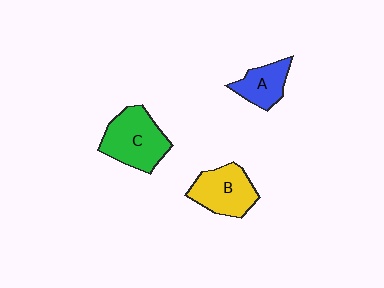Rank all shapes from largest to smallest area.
From largest to smallest: C (green), B (yellow), A (blue).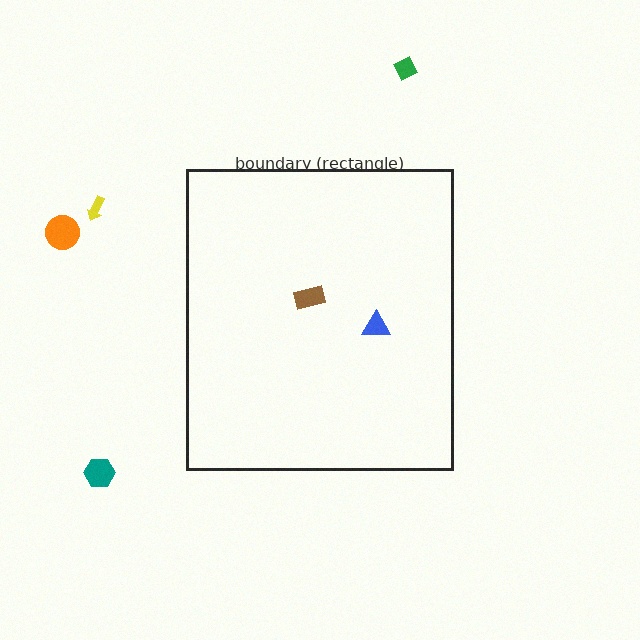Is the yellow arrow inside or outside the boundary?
Outside.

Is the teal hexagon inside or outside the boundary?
Outside.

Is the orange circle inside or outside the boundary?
Outside.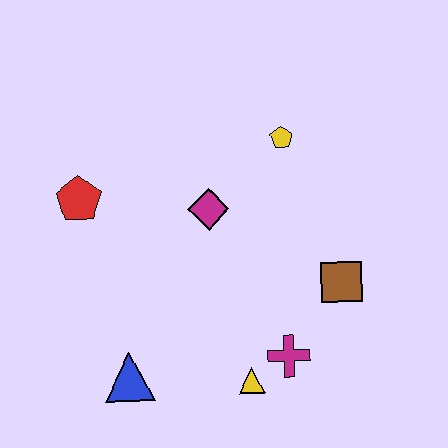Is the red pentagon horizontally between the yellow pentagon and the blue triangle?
No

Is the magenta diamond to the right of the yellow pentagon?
No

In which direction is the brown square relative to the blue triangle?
The brown square is to the right of the blue triangle.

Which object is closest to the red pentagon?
The magenta diamond is closest to the red pentagon.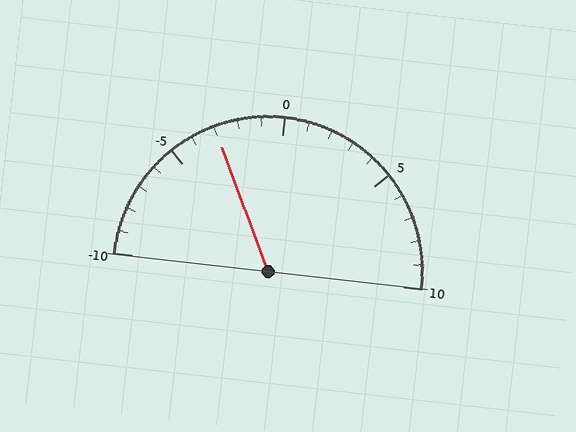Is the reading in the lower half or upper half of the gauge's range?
The reading is in the lower half of the range (-10 to 10).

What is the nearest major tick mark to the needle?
The nearest major tick mark is -5.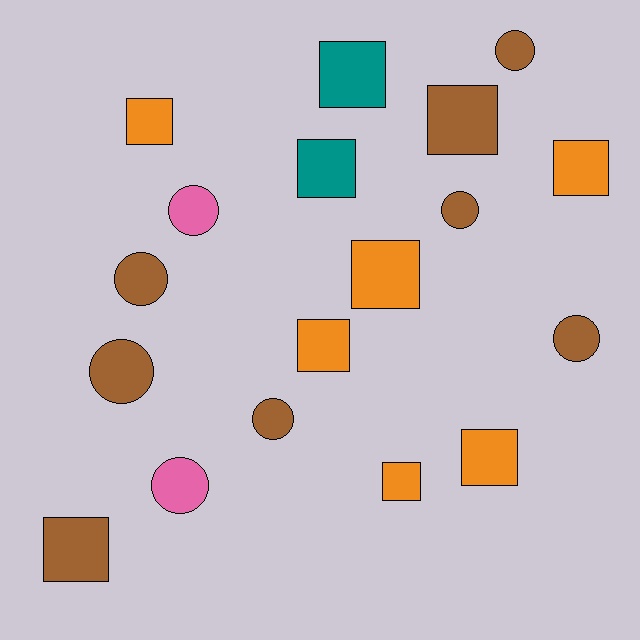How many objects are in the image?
There are 18 objects.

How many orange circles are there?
There are no orange circles.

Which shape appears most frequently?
Square, with 10 objects.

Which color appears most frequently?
Brown, with 8 objects.